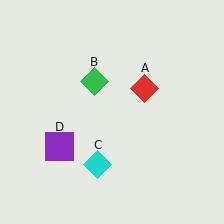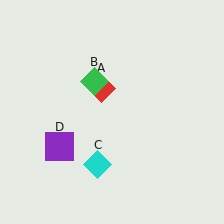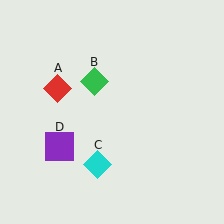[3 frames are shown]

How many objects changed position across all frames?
1 object changed position: red diamond (object A).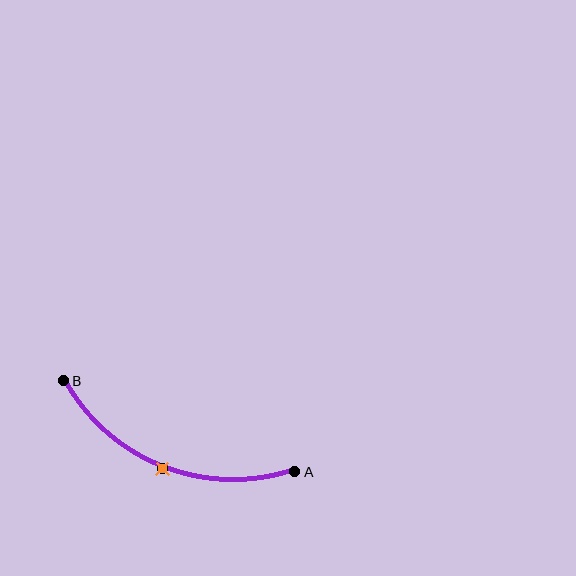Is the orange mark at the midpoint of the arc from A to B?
Yes. The orange mark lies on the arc at equal arc-length from both A and B — it is the arc midpoint.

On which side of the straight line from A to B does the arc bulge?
The arc bulges below the straight line connecting A and B.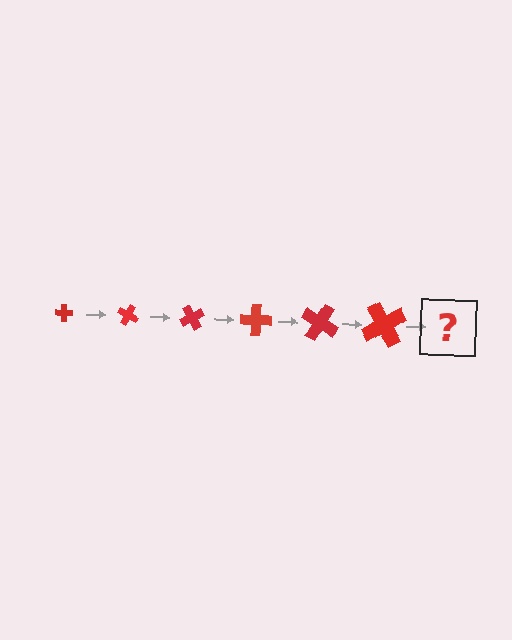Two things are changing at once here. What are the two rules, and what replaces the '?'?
The two rules are that the cross grows larger each step and it rotates 30 degrees each step. The '?' should be a cross, larger than the previous one and rotated 180 degrees from the start.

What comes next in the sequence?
The next element should be a cross, larger than the previous one and rotated 180 degrees from the start.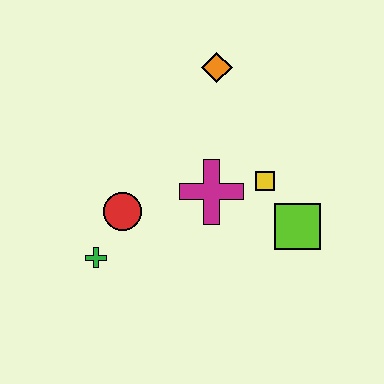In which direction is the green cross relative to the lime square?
The green cross is to the left of the lime square.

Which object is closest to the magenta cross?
The yellow square is closest to the magenta cross.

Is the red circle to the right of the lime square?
No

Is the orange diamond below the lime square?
No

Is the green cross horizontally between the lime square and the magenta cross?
No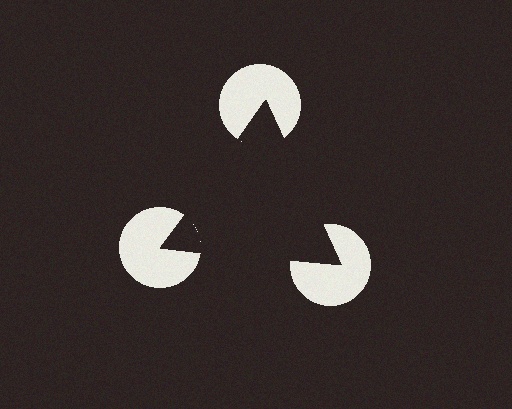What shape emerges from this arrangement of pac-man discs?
An illusory triangle — its edges are inferred from the aligned wedge cuts in the pac-man discs, not physically drawn.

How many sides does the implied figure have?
3 sides.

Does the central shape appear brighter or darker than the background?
It typically appears slightly darker than the background, even though no actual brightness change is drawn.